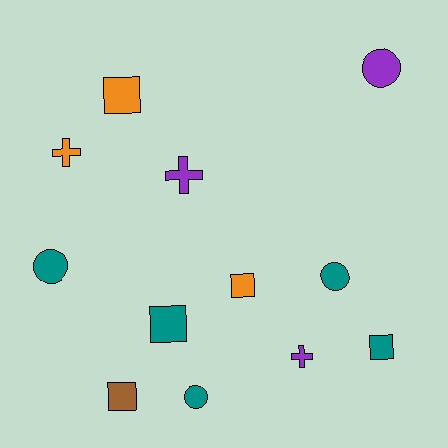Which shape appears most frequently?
Square, with 5 objects.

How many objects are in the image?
There are 12 objects.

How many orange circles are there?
There are no orange circles.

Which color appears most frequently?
Teal, with 5 objects.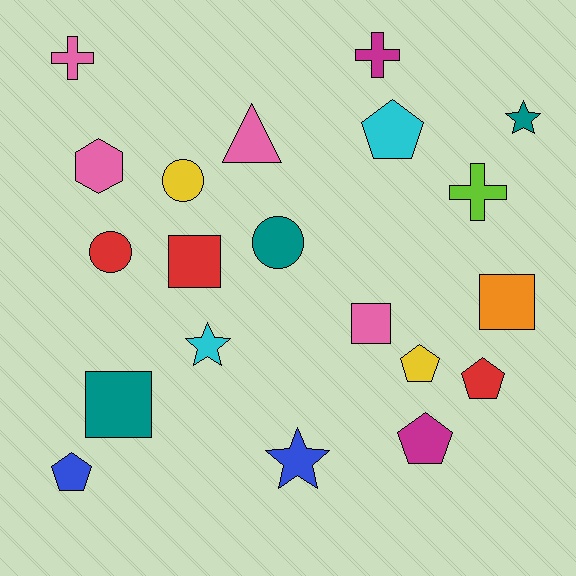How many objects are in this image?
There are 20 objects.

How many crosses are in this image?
There are 3 crosses.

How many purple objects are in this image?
There are no purple objects.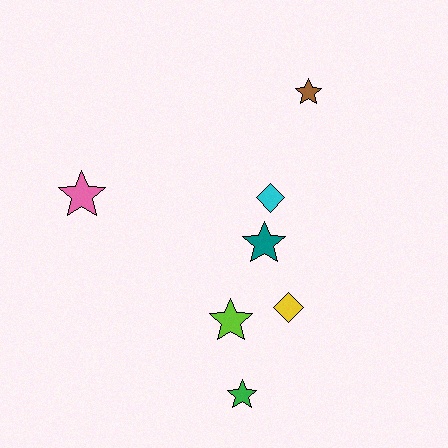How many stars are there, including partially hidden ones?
There are 5 stars.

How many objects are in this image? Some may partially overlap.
There are 7 objects.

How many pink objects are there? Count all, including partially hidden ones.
There is 1 pink object.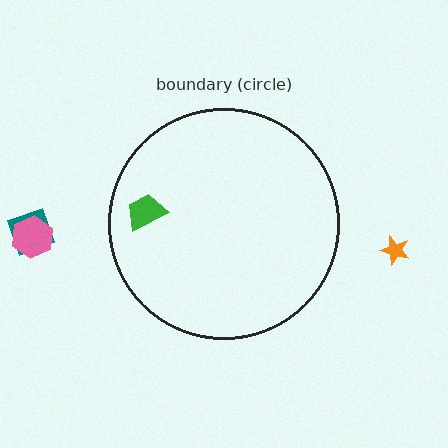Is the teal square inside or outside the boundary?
Outside.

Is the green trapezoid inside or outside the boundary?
Inside.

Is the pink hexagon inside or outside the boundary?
Outside.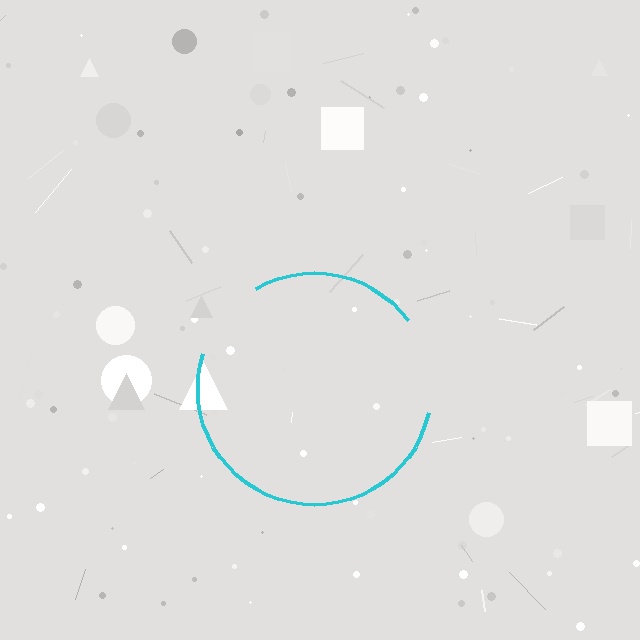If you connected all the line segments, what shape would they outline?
They would outline a circle.